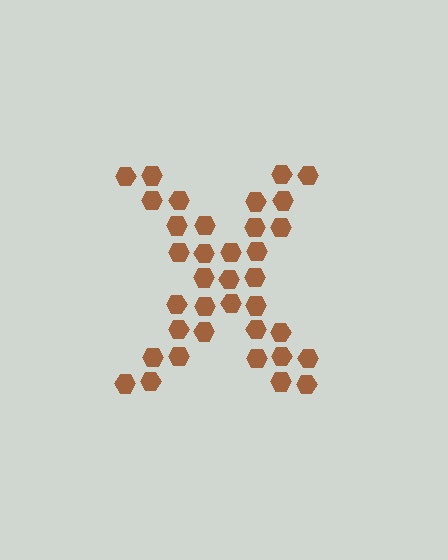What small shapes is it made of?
It is made of small hexagons.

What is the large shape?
The large shape is the letter X.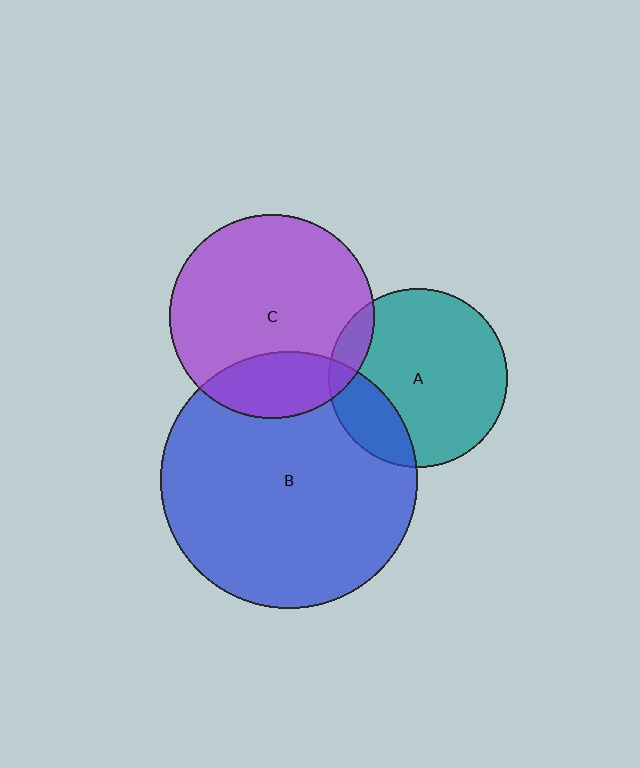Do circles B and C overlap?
Yes.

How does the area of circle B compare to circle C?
Approximately 1.6 times.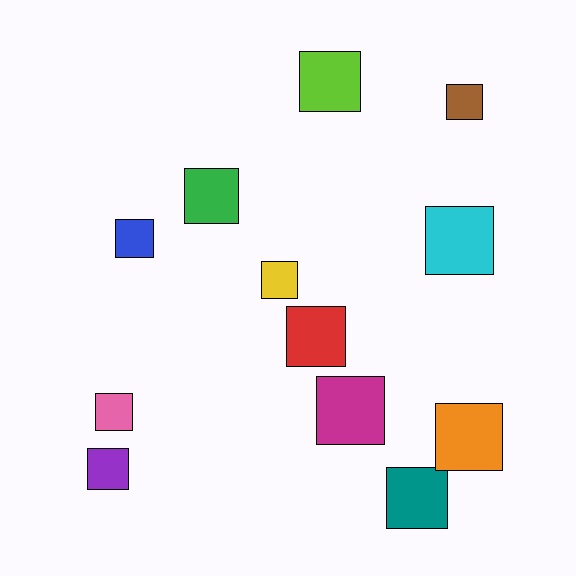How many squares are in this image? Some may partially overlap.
There are 12 squares.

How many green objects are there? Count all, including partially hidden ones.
There is 1 green object.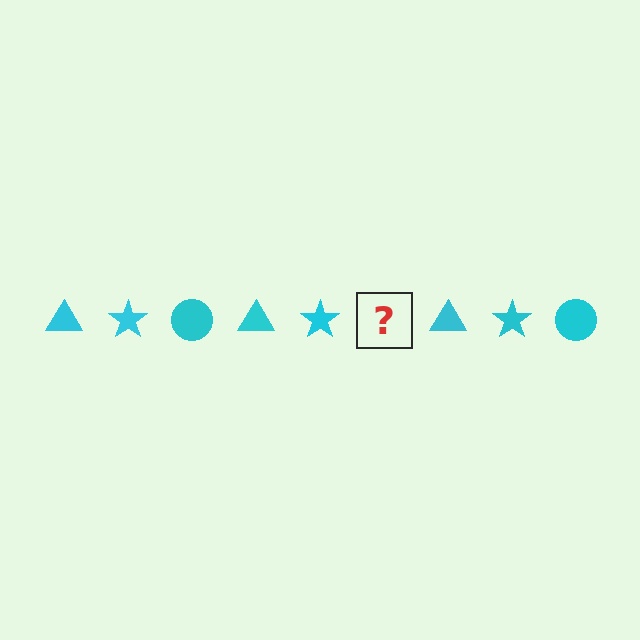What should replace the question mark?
The question mark should be replaced with a cyan circle.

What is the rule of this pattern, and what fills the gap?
The rule is that the pattern cycles through triangle, star, circle shapes in cyan. The gap should be filled with a cyan circle.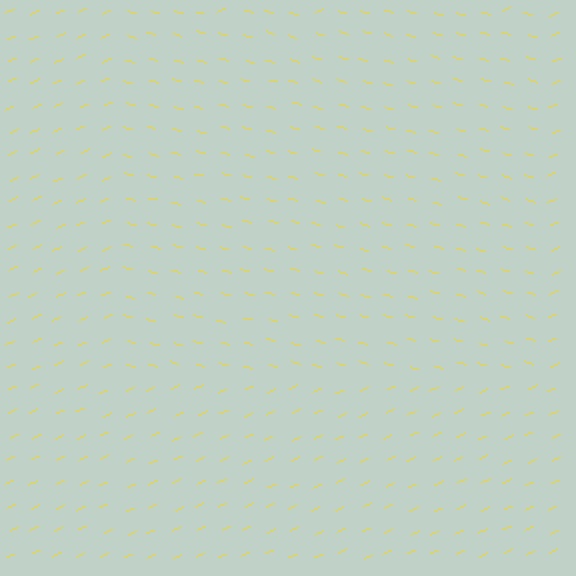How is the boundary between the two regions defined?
The boundary is defined purely by a change in line orientation (approximately 38 degrees difference). All lines are the same color and thickness.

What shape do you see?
I see a rectangle.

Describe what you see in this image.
The image is filled with small yellow line segments. A rectangle region in the image has lines oriented differently from the surrounding lines, creating a visible texture boundary.